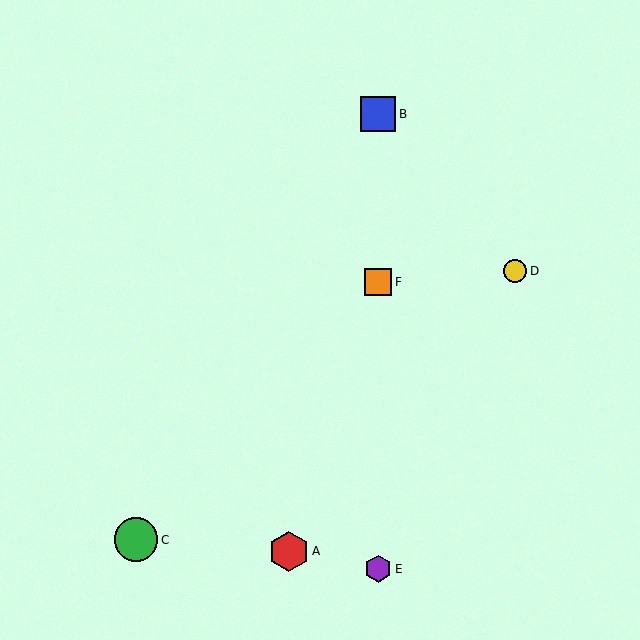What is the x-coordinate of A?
Object A is at x≈289.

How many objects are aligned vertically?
3 objects (B, E, F) are aligned vertically.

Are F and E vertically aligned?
Yes, both are at x≈378.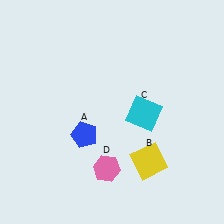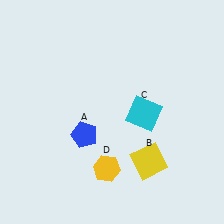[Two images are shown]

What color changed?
The hexagon (D) changed from pink in Image 1 to yellow in Image 2.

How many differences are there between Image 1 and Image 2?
There is 1 difference between the two images.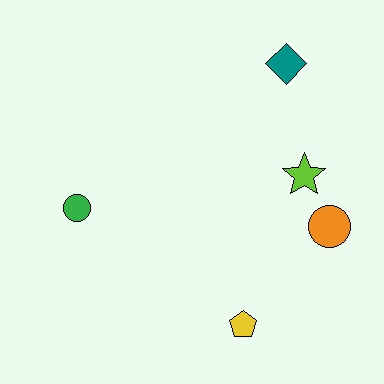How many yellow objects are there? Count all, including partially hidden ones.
There is 1 yellow object.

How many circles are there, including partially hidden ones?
There are 2 circles.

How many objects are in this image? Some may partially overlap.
There are 5 objects.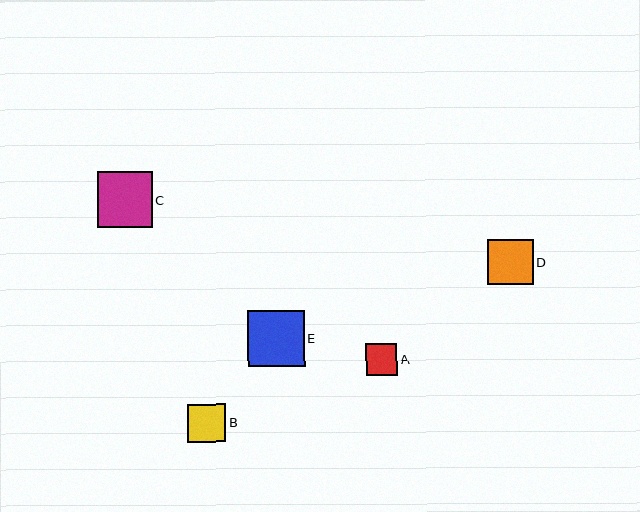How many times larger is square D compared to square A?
Square D is approximately 1.5 times the size of square A.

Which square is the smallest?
Square A is the smallest with a size of approximately 31 pixels.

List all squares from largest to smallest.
From largest to smallest: E, C, D, B, A.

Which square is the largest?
Square E is the largest with a size of approximately 57 pixels.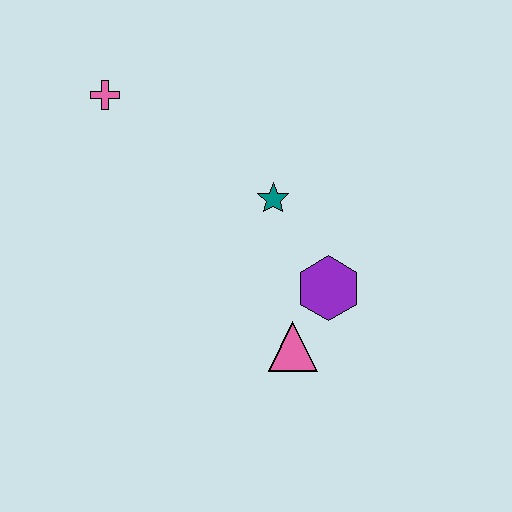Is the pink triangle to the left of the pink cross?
No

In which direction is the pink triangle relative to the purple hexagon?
The pink triangle is below the purple hexagon.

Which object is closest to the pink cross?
The teal star is closest to the pink cross.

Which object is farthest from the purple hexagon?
The pink cross is farthest from the purple hexagon.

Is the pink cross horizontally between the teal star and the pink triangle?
No